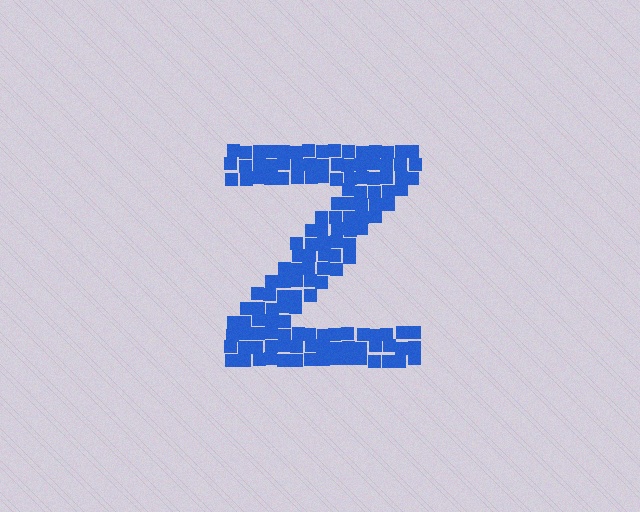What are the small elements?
The small elements are squares.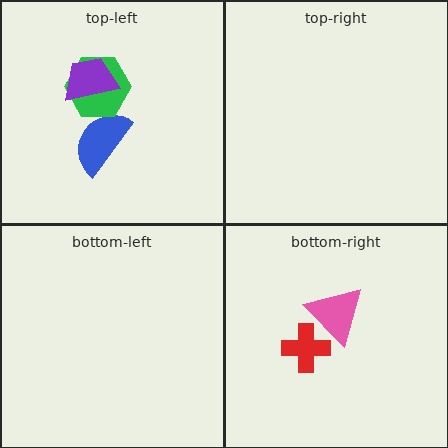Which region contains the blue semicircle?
The top-left region.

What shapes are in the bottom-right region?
The pink triangle, the red cross.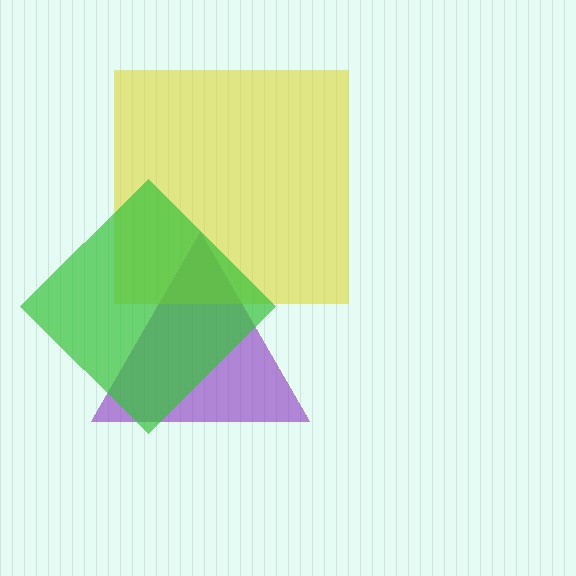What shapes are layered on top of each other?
The layered shapes are: a purple triangle, a yellow square, a green diamond.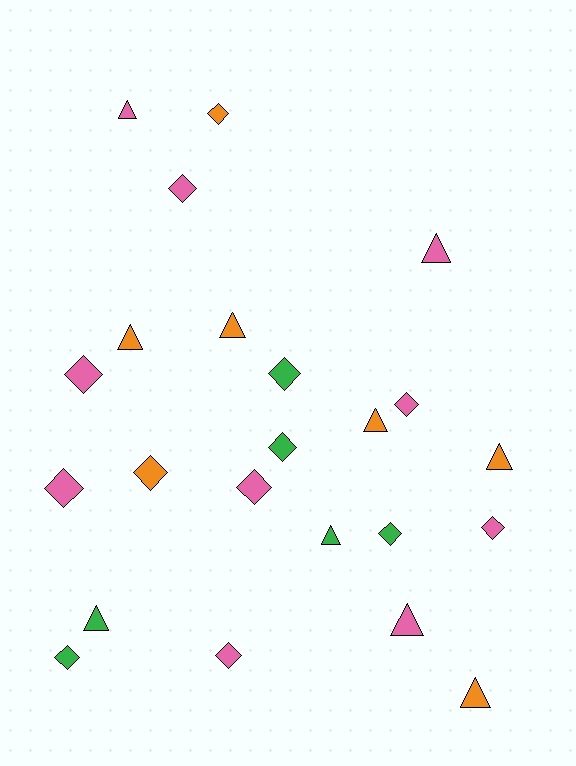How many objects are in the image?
There are 23 objects.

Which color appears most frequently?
Pink, with 10 objects.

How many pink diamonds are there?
There are 7 pink diamonds.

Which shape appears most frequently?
Diamond, with 13 objects.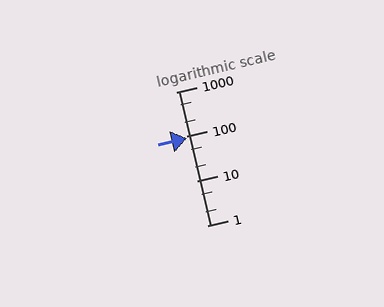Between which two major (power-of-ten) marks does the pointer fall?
The pointer is between 10 and 100.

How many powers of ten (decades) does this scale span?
The scale spans 3 decades, from 1 to 1000.